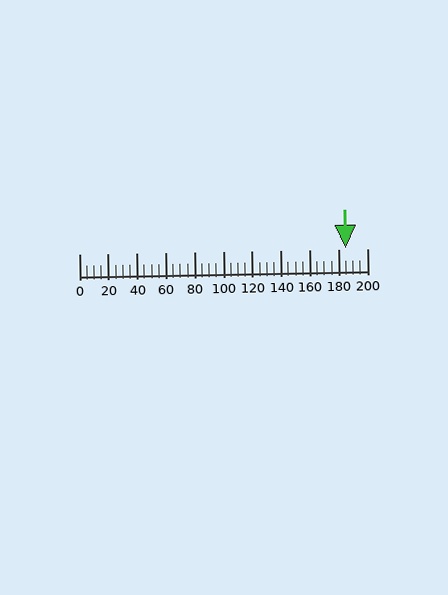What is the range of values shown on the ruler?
The ruler shows values from 0 to 200.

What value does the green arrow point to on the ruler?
The green arrow points to approximately 185.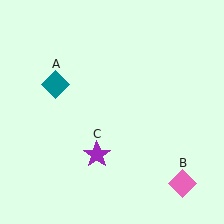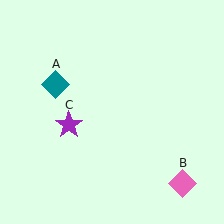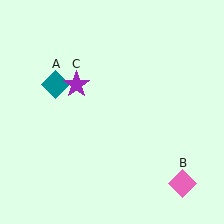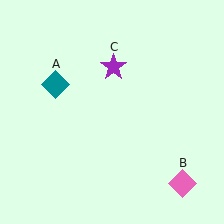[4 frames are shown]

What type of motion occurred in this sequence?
The purple star (object C) rotated clockwise around the center of the scene.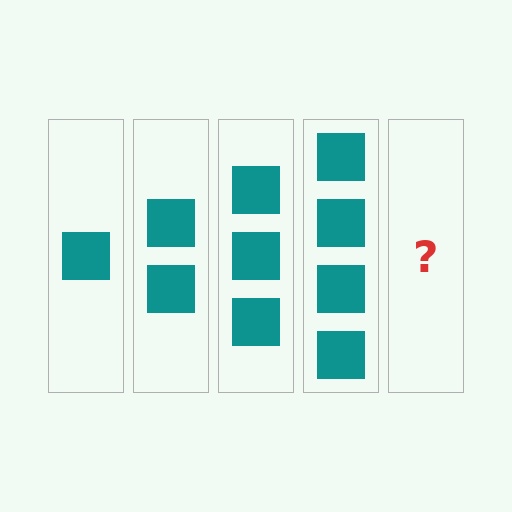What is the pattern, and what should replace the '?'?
The pattern is that each step adds one more square. The '?' should be 5 squares.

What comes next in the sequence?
The next element should be 5 squares.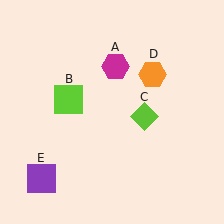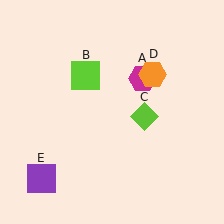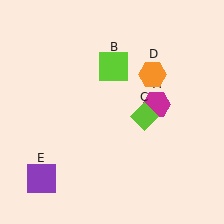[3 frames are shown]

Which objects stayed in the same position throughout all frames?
Lime diamond (object C) and orange hexagon (object D) and purple square (object E) remained stationary.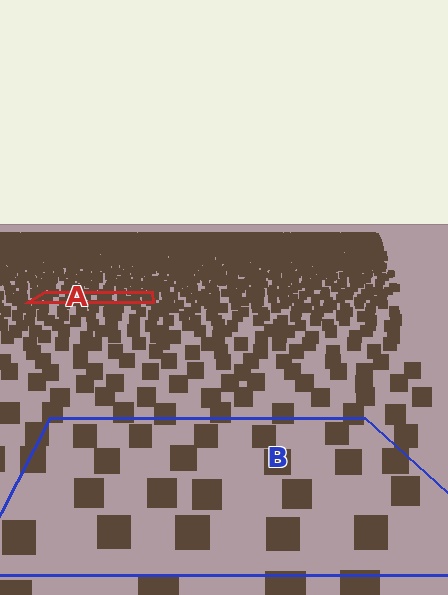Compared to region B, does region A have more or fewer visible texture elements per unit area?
Region A has more texture elements per unit area — they are packed more densely because it is farther away.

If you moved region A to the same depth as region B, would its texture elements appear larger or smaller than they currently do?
They would appear larger. At a closer depth, the same texture elements are projected at a bigger on-screen size.